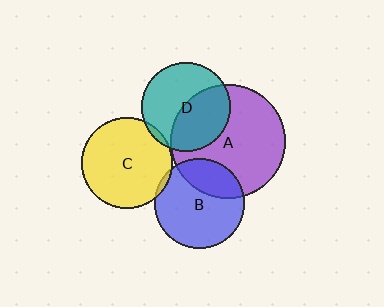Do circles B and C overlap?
Yes.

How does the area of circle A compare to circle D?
Approximately 1.6 times.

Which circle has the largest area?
Circle A (purple).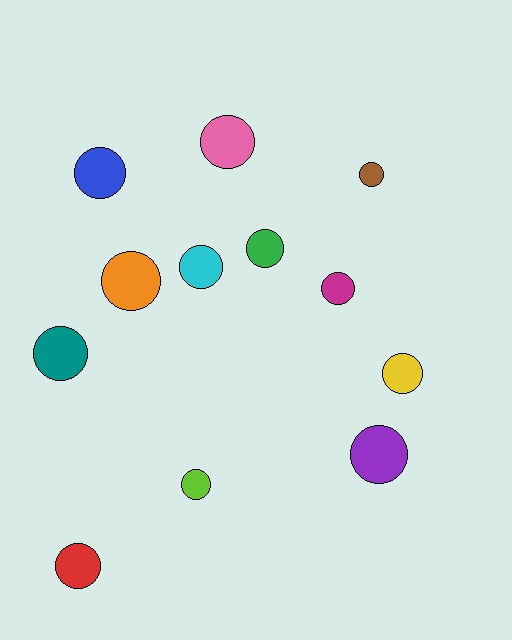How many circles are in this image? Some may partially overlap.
There are 12 circles.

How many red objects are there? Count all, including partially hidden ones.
There is 1 red object.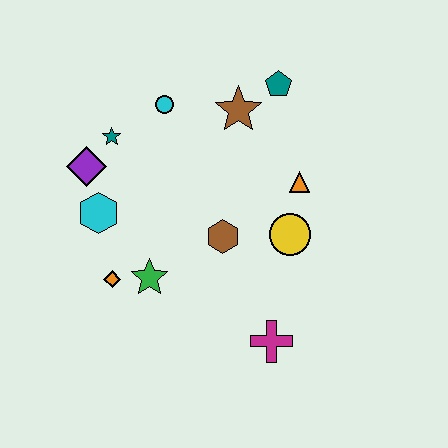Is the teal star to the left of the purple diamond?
No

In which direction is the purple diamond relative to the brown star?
The purple diamond is to the left of the brown star.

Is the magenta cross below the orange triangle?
Yes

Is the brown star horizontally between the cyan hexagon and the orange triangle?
Yes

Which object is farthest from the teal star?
The magenta cross is farthest from the teal star.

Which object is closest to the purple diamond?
The teal star is closest to the purple diamond.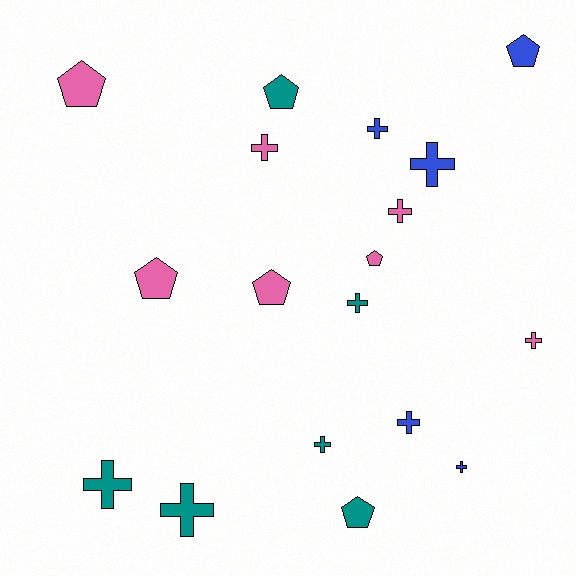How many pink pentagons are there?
There are 4 pink pentagons.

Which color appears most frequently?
Pink, with 7 objects.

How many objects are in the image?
There are 18 objects.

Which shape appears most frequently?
Cross, with 11 objects.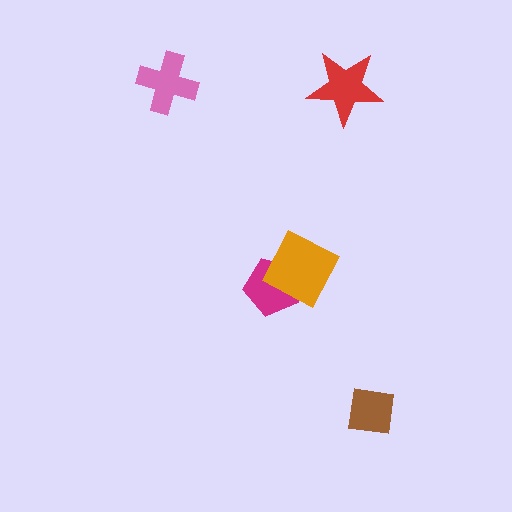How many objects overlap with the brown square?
0 objects overlap with the brown square.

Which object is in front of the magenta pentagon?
The orange square is in front of the magenta pentagon.